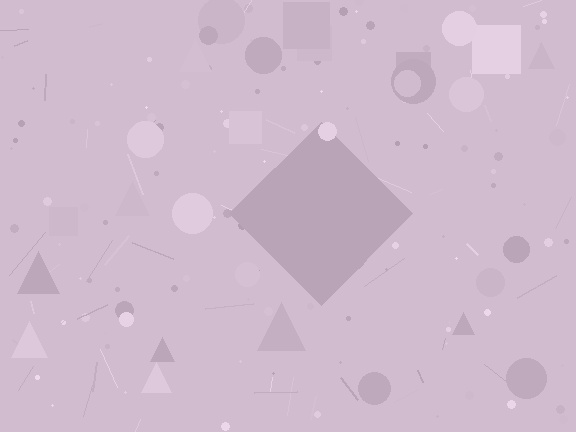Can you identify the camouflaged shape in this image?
The camouflaged shape is a diamond.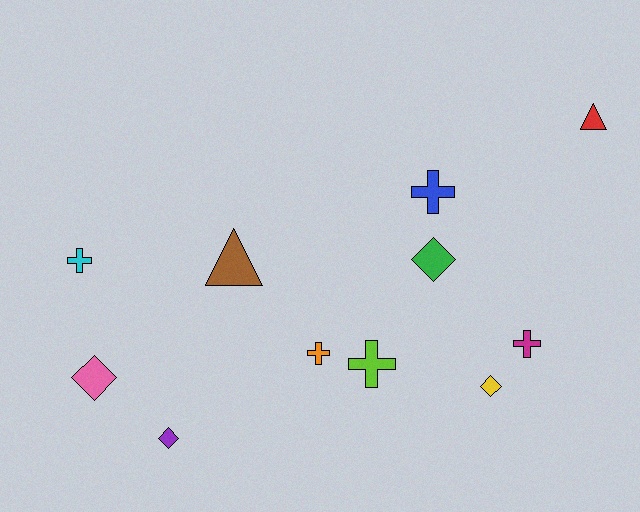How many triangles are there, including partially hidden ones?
There are 2 triangles.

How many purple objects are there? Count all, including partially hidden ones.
There is 1 purple object.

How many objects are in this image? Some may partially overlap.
There are 11 objects.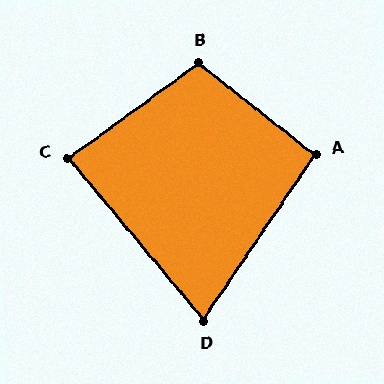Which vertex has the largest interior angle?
B, at approximately 106 degrees.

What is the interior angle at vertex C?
Approximately 86 degrees (approximately right).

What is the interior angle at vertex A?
Approximately 94 degrees (approximately right).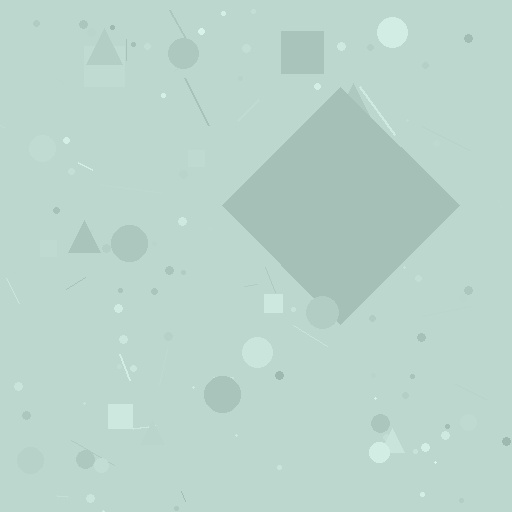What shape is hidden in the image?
A diamond is hidden in the image.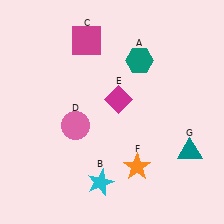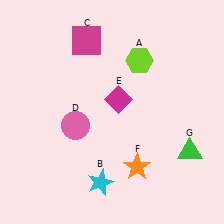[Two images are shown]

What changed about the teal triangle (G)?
In Image 1, G is teal. In Image 2, it changed to green.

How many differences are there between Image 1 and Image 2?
There are 2 differences between the two images.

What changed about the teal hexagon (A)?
In Image 1, A is teal. In Image 2, it changed to lime.